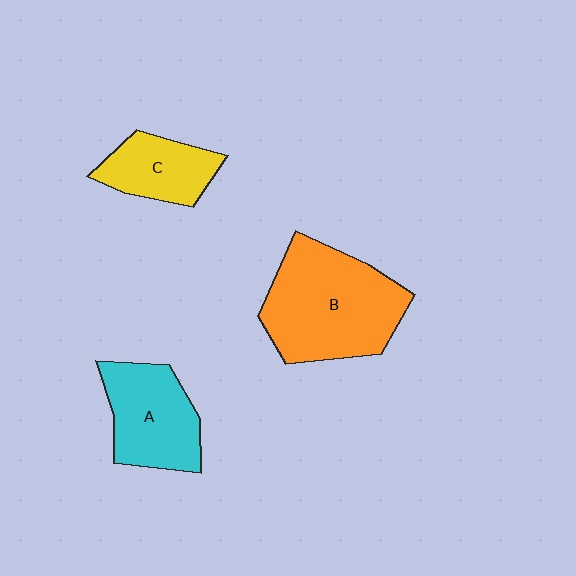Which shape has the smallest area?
Shape C (yellow).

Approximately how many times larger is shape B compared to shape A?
Approximately 1.5 times.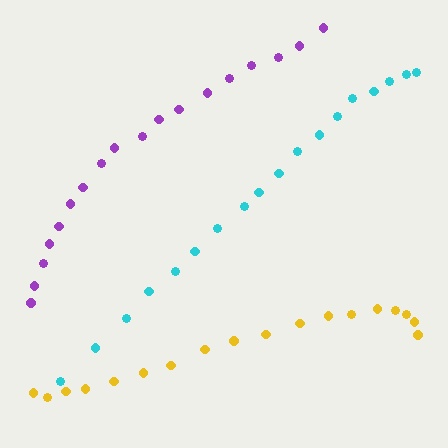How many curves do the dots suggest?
There are 3 distinct paths.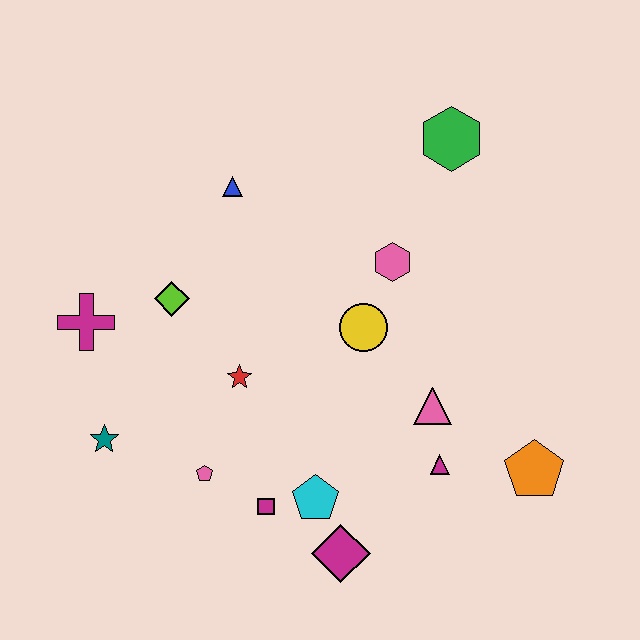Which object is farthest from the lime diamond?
The orange pentagon is farthest from the lime diamond.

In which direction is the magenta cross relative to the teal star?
The magenta cross is above the teal star.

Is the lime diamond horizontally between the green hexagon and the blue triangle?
No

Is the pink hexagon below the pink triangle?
No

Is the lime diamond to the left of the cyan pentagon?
Yes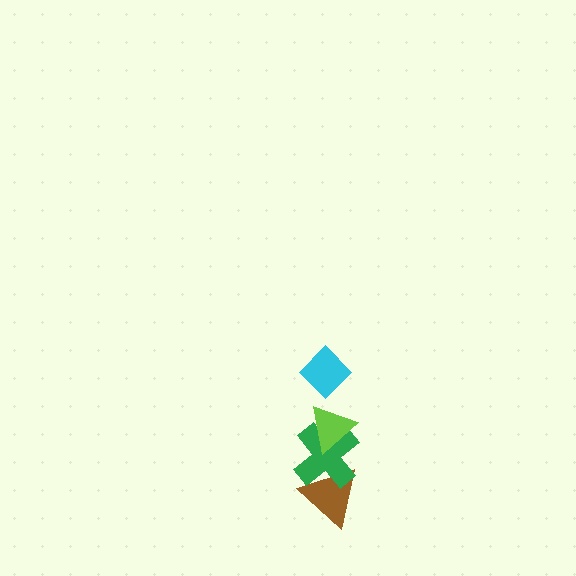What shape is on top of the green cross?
The lime triangle is on top of the green cross.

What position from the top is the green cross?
The green cross is 3rd from the top.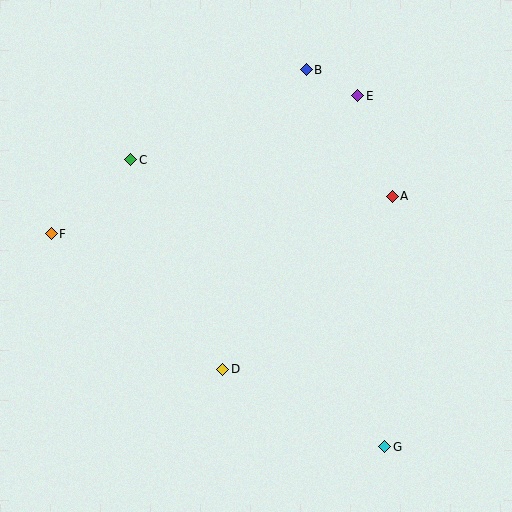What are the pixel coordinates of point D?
Point D is at (223, 370).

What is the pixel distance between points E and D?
The distance between E and D is 305 pixels.